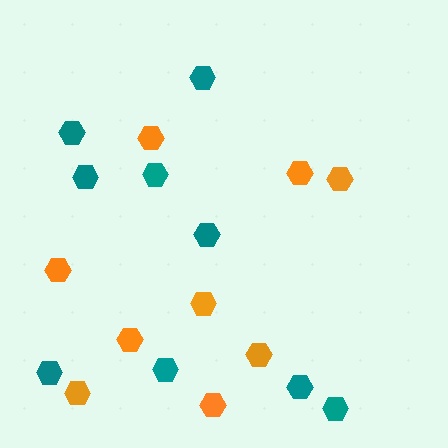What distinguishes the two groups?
There are 2 groups: one group of orange hexagons (9) and one group of teal hexagons (9).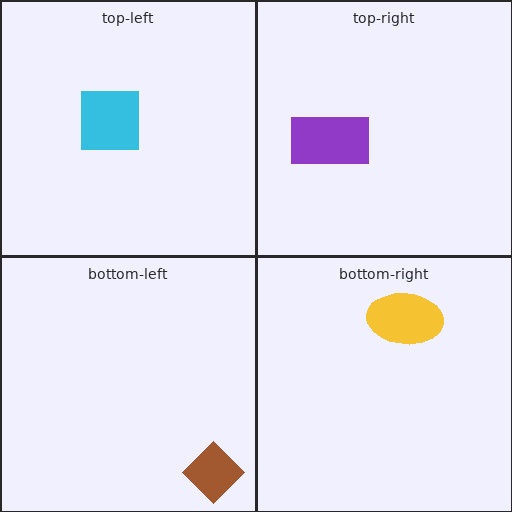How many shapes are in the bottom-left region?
1.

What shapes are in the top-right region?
The purple rectangle.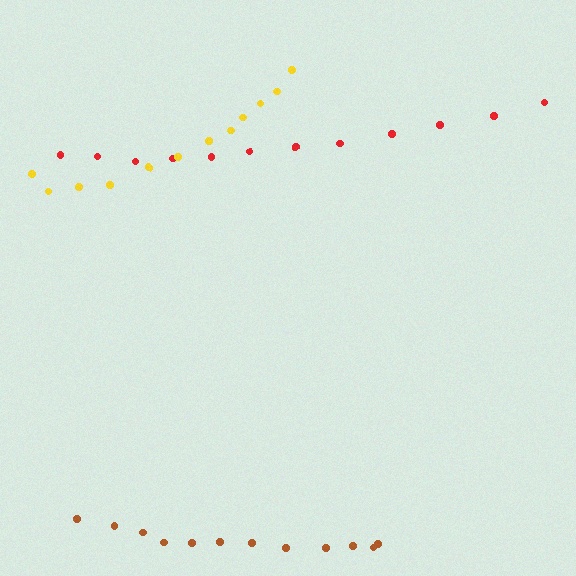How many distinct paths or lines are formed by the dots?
There are 3 distinct paths.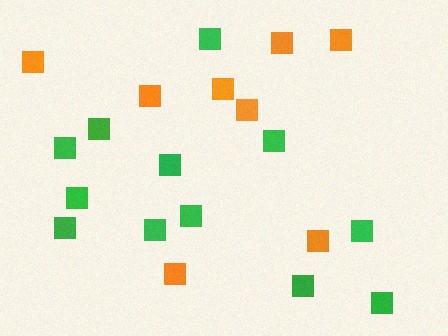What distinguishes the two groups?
There are 2 groups: one group of green squares (12) and one group of orange squares (8).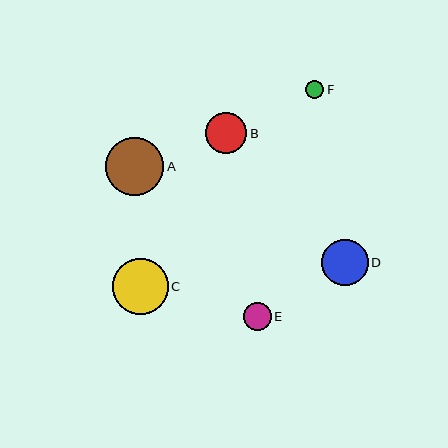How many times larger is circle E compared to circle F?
Circle E is approximately 1.5 times the size of circle F.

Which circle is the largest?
Circle A is the largest with a size of approximately 58 pixels.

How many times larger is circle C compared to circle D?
Circle C is approximately 1.2 times the size of circle D.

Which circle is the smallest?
Circle F is the smallest with a size of approximately 18 pixels.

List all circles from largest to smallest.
From largest to smallest: A, C, D, B, E, F.